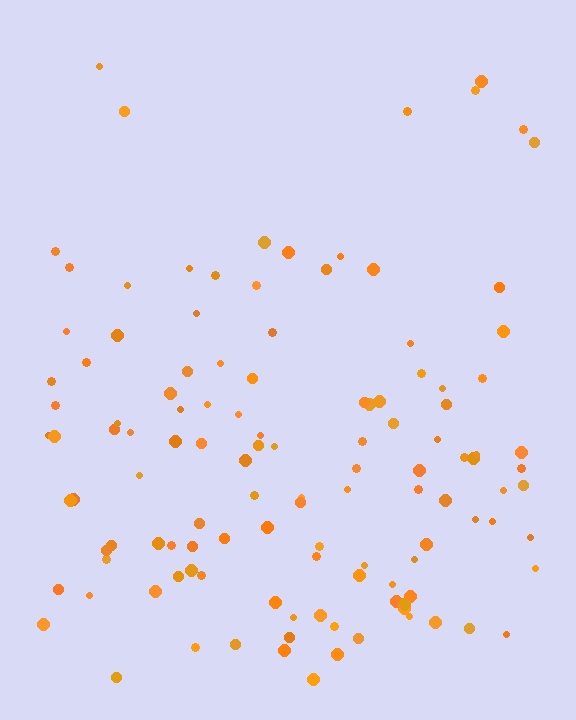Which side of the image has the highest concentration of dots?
The bottom.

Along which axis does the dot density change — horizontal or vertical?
Vertical.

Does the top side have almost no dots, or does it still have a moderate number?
Still a moderate number, just noticeably fewer than the bottom.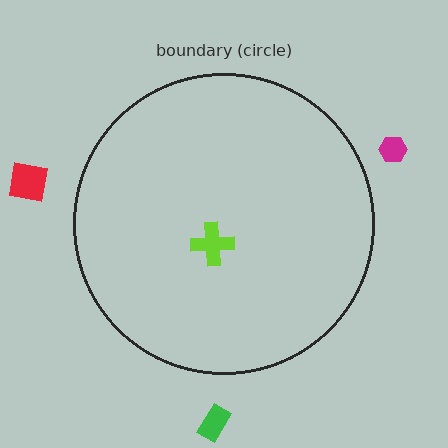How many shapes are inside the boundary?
1 inside, 3 outside.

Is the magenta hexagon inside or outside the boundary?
Outside.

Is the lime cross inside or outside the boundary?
Inside.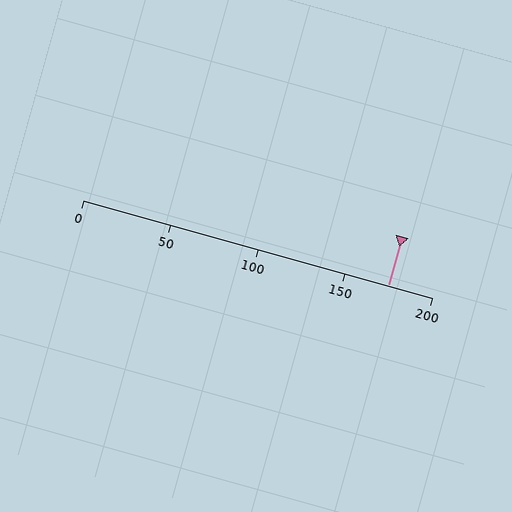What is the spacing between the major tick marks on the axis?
The major ticks are spaced 50 apart.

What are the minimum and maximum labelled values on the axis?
The axis runs from 0 to 200.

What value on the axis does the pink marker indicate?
The marker indicates approximately 175.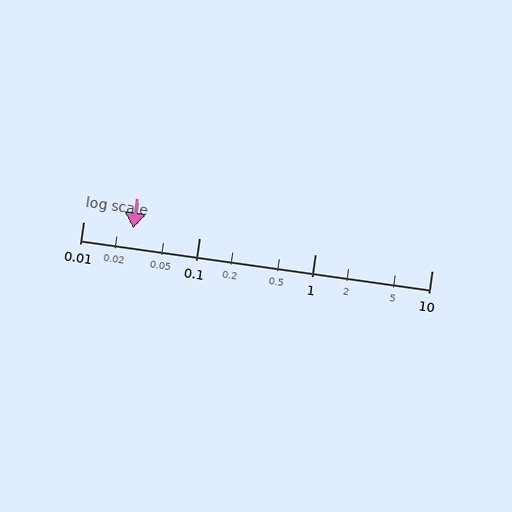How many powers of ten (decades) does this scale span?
The scale spans 3 decades, from 0.01 to 10.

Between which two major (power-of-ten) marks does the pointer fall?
The pointer is between 0.01 and 0.1.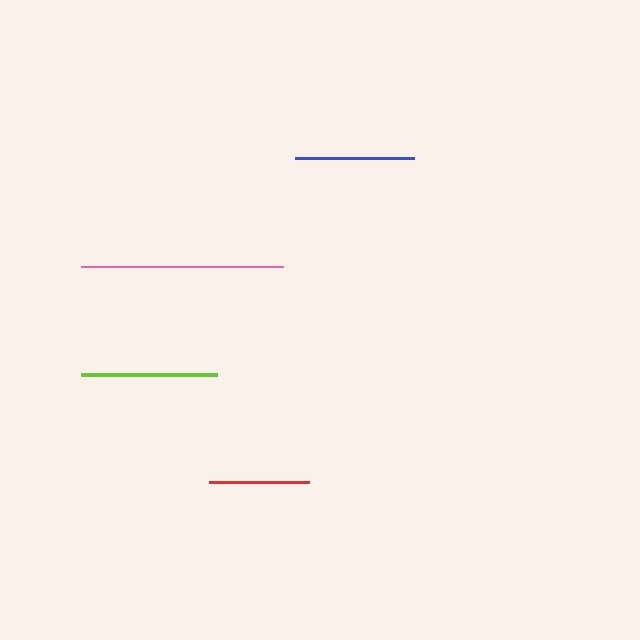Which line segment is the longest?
The pink line is the longest at approximately 202 pixels.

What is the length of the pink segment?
The pink segment is approximately 202 pixels long.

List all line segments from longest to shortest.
From longest to shortest: pink, lime, blue, red.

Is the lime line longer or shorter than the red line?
The lime line is longer than the red line.